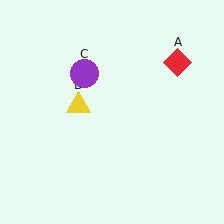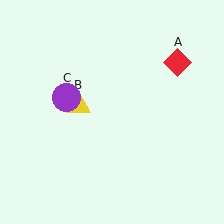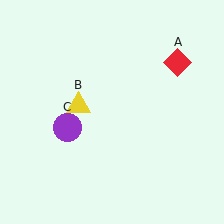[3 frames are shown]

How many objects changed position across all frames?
1 object changed position: purple circle (object C).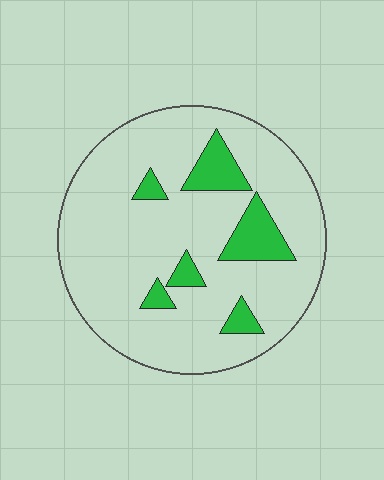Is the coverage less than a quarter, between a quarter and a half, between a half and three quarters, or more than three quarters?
Less than a quarter.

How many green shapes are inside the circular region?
6.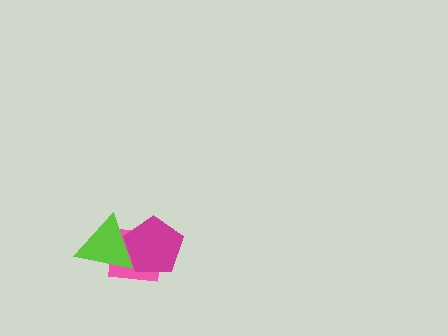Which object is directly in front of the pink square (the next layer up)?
The lime triangle is directly in front of the pink square.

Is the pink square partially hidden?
Yes, it is partially covered by another shape.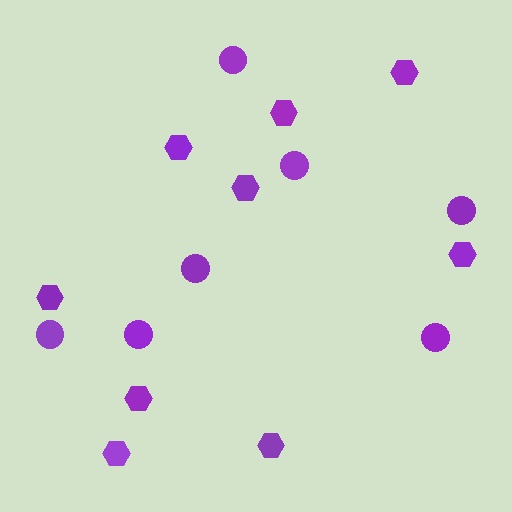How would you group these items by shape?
There are 2 groups: one group of hexagons (9) and one group of circles (7).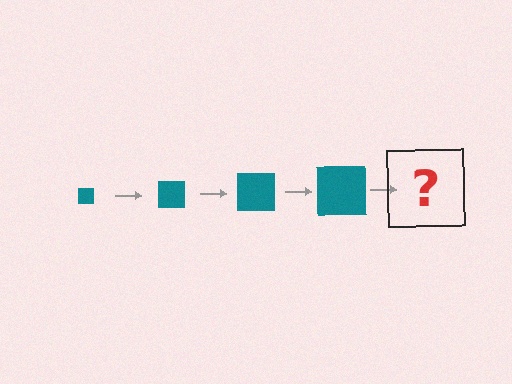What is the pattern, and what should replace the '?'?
The pattern is that the square gets progressively larger each step. The '?' should be a teal square, larger than the previous one.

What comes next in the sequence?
The next element should be a teal square, larger than the previous one.